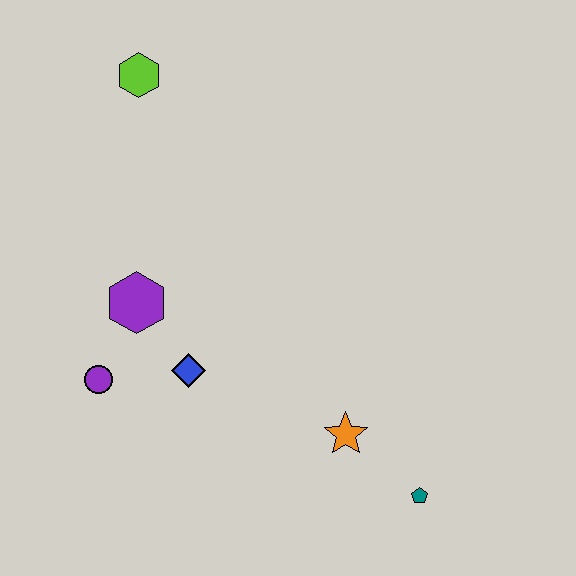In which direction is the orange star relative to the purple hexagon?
The orange star is to the right of the purple hexagon.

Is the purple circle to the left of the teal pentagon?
Yes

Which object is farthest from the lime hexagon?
The teal pentagon is farthest from the lime hexagon.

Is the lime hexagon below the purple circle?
No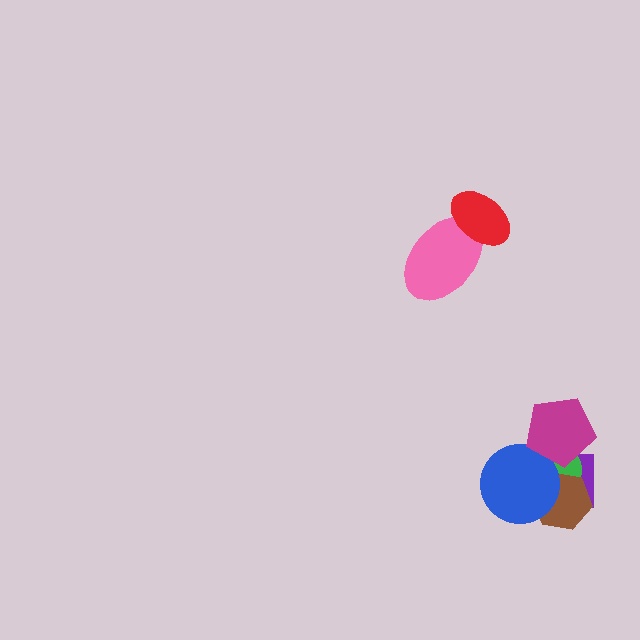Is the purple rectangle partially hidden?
Yes, it is partially covered by another shape.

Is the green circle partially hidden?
Yes, it is partially covered by another shape.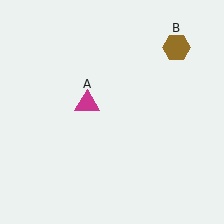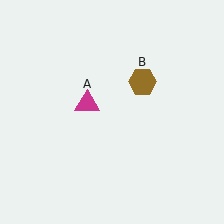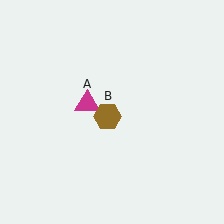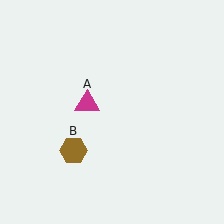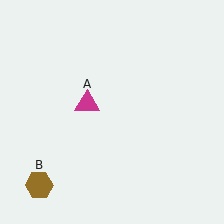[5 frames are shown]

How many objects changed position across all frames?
1 object changed position: brown hexagon (object B).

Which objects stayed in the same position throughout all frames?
Magenta triangle (object A) remained stationary.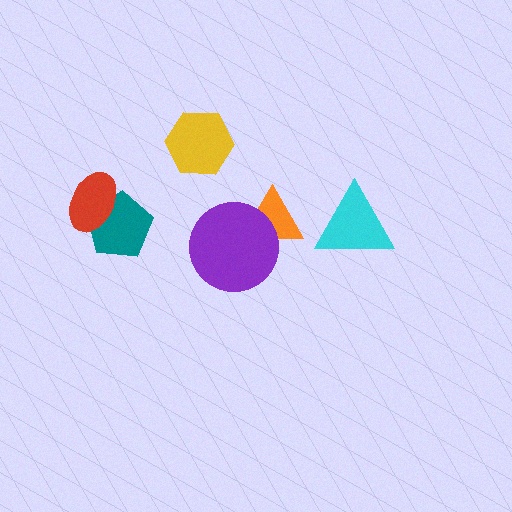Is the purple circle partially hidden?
No, no other shape covers it.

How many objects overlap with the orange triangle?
1 object overlaps with the orange triangle.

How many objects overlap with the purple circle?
1 object overlaps with the purple circle.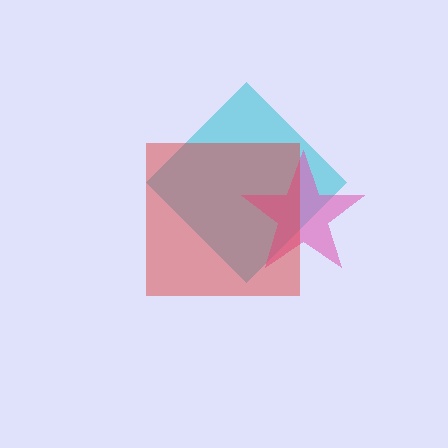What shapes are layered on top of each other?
The layered shapes are: a cyan diamond, a pink star, a red square.